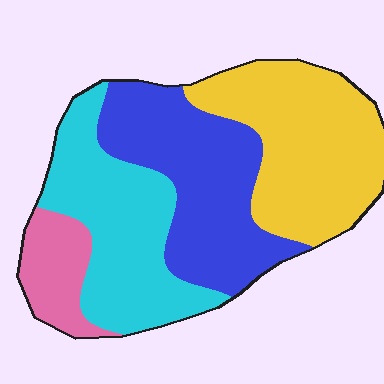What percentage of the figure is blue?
Blue covers 30% of the figure.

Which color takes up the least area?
Pink, at roughly 10%.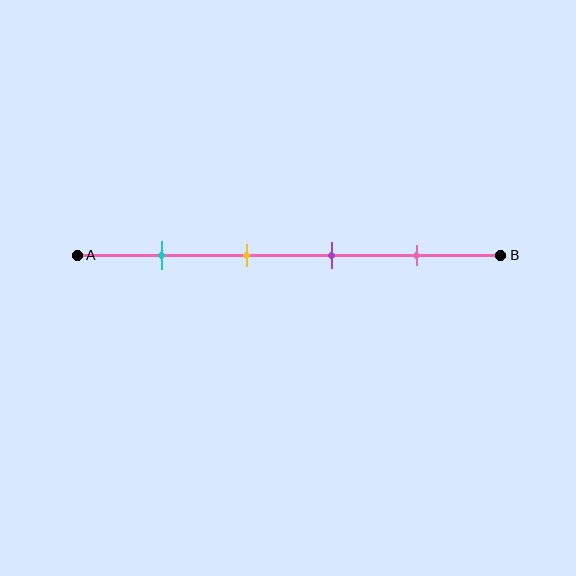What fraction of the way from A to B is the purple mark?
The purple mark is approximately 60% (0.6) of the way from A to B.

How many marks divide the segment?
There are 4 marks dividing the segment.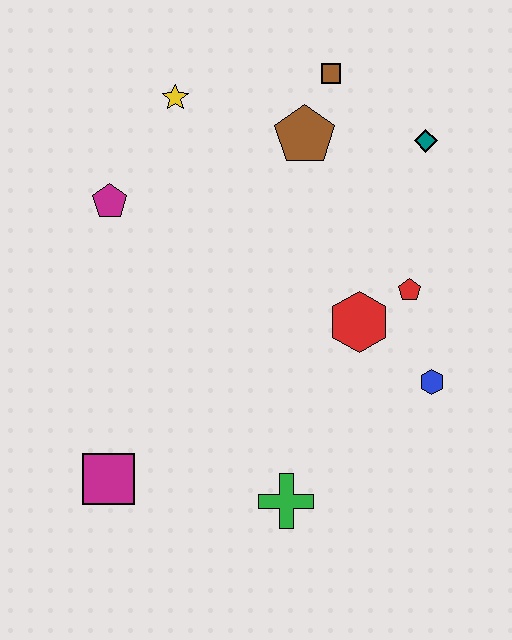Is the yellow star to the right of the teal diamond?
No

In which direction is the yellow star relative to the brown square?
The yellow star is to the left of the brown square.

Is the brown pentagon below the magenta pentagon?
No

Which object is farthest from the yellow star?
The green cross is farthest from the yellow star.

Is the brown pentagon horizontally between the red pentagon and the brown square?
No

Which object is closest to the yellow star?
The magenta pentagon is closest to the yellow star.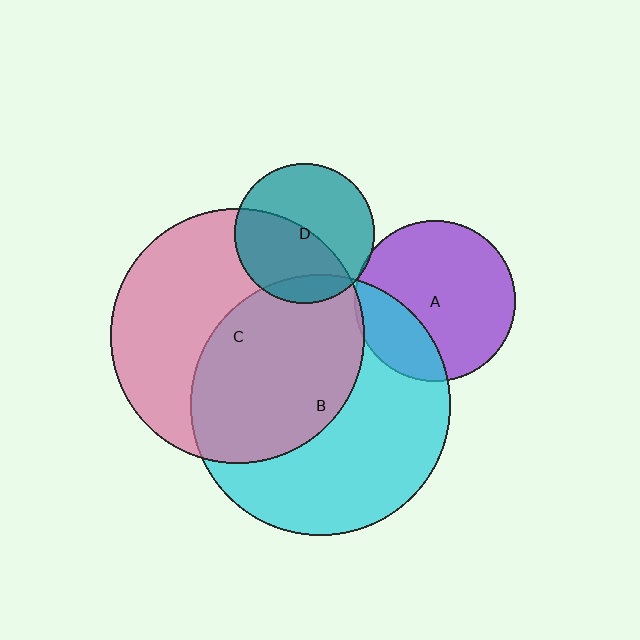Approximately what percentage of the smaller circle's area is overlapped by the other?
Approximately 25%.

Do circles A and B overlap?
Yes.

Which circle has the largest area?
Circle B (cyan).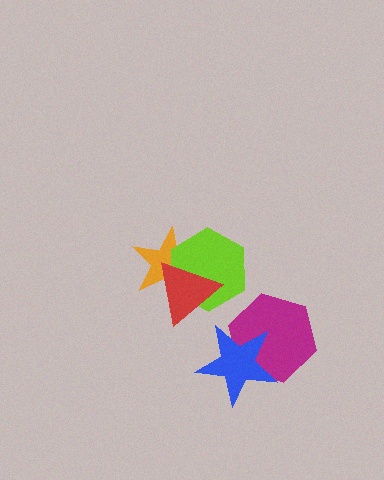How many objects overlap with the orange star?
2 objects overlap with the orange star.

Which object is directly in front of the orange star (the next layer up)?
The lime hexagon is directly in front of the orange star.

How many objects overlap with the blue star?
1 object overlaps with the blue star.